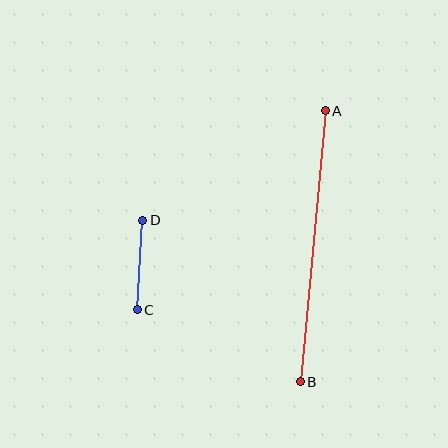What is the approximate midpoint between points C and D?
The midpoint is at approximately (140, 265) pixels.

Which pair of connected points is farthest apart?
Points A and B are farthest apart.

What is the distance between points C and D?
The distance is approximately 89 pixels.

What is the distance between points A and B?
The distance is approximately 272 pixels.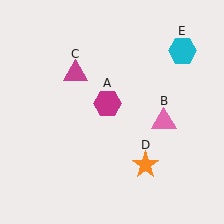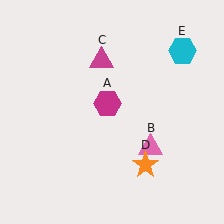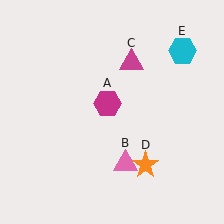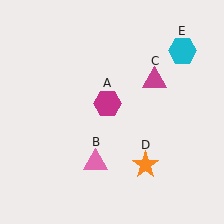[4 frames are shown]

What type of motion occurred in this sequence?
The pink triangle (object B), magenta triangle (object C) rotated clockwise around the center of the scene.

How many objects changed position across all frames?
2 objects changed position: pink triangle (object B), magenta triangle (object C).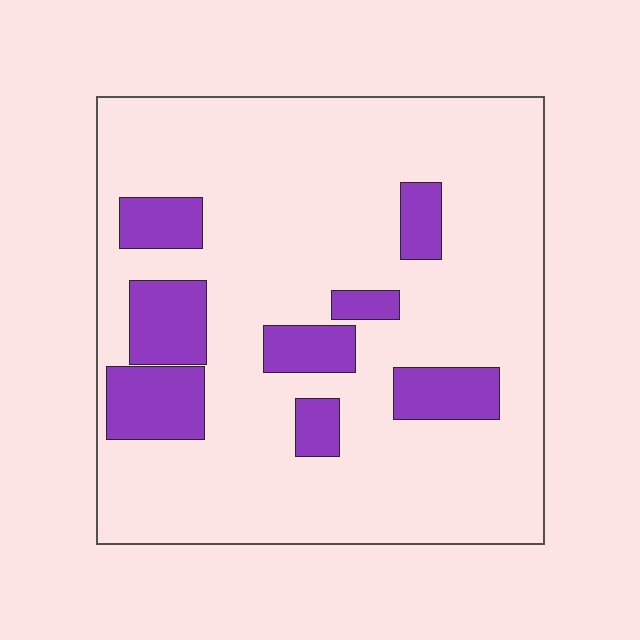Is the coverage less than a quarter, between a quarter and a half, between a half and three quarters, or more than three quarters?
Less than a quarter.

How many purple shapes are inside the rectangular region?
8.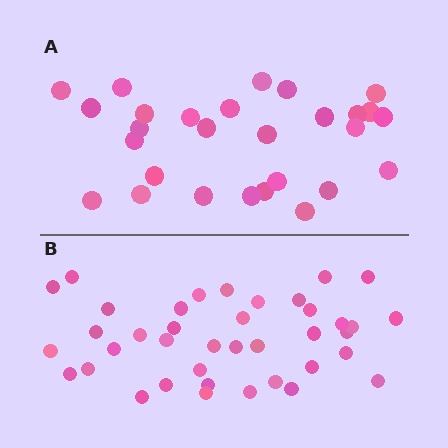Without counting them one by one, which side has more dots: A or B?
Region B (the bottom region) has more dots.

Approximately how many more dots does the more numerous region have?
Region B has roughly 12 or so more dots than region A.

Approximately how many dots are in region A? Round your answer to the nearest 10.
About 30 dots. (The exact count is 28, which rounds to 30.)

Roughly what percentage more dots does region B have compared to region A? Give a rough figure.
About 40% more.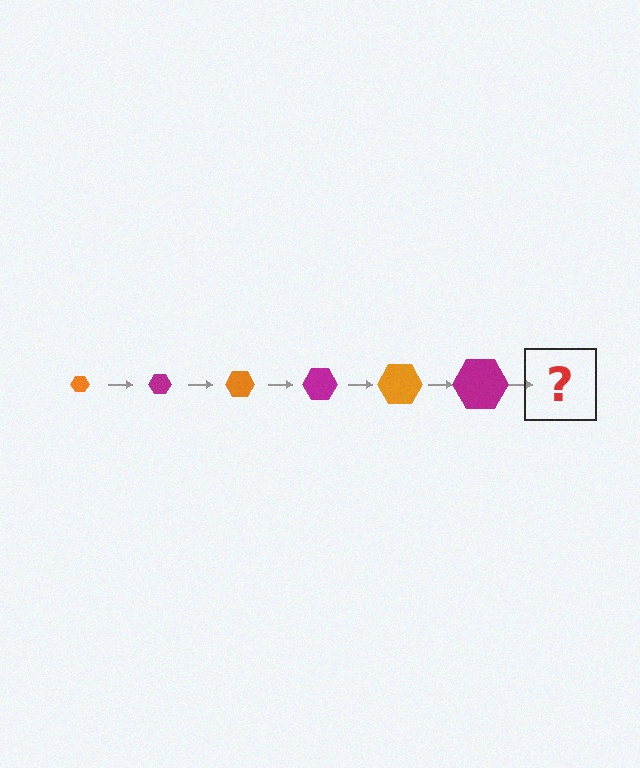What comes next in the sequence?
The next element should be an orange hexagon, larger than the previous one.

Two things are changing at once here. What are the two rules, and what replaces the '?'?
The two rules are that the hexagon grows larger each step and the color cycles through orange and magenta. The '?' should be an orange hexagon, larger than the previous one.